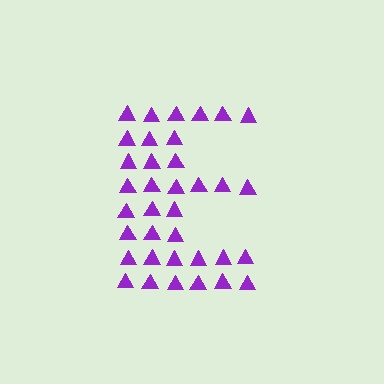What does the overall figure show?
The overall figure shows the letter E.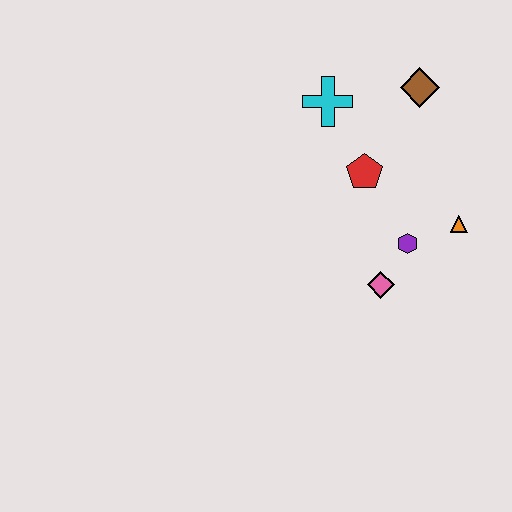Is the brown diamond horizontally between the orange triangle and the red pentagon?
Yes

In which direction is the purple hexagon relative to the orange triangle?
The purple hexagon is to the left of the orange triangle.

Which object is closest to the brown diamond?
The cyan cross is closest to the brown diamond.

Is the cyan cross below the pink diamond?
No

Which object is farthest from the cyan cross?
The pink diamond is farthest from the cyan cross.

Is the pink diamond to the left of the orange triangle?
Yes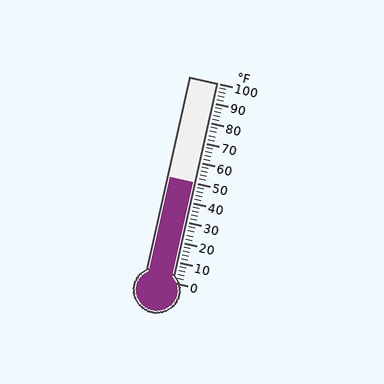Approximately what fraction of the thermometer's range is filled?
The thermometer is filled to approximately 50% of its range.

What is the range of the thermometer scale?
The thermometer scale ranges from 0°F to 100°F.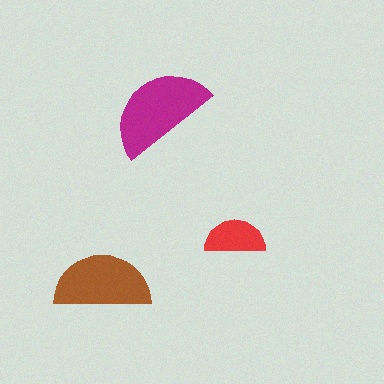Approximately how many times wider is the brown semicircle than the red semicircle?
About 1.5 times wider.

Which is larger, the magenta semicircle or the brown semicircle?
The magenta one.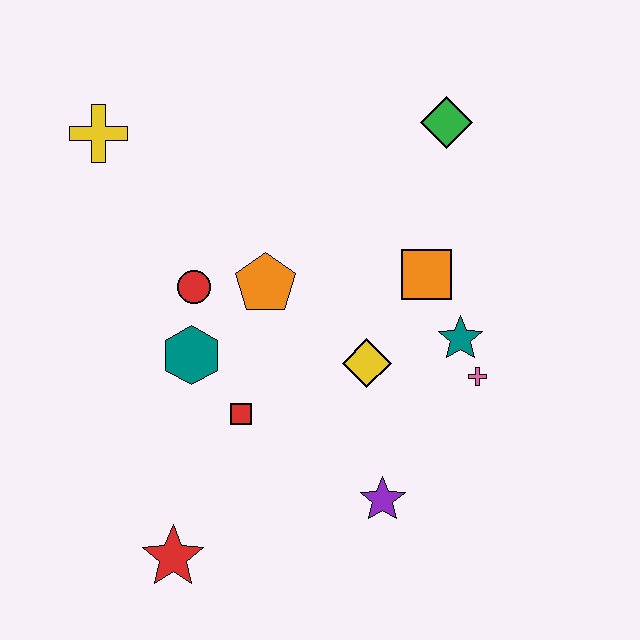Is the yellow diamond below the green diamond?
Yes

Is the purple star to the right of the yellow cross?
Yes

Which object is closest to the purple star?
The yellow diamond is closest to the purple star.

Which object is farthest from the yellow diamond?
The yellow cross is farthest from the yellow diamond.